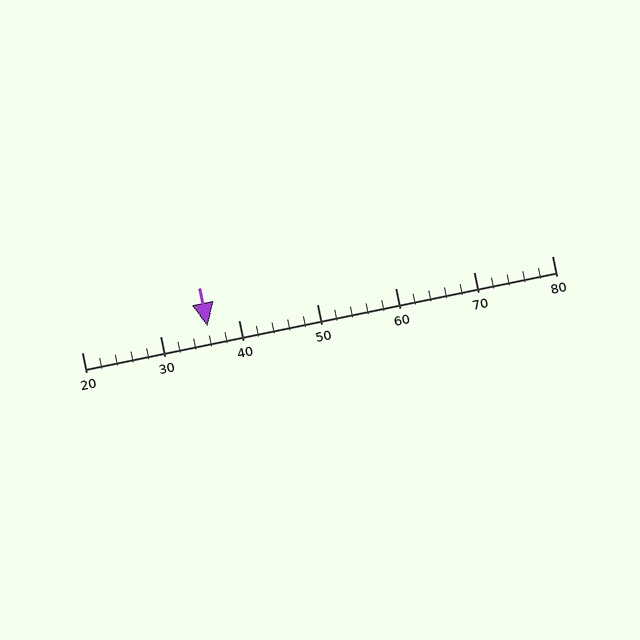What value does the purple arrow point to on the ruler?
The purple arrow points to approximately 36.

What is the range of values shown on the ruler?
The ruler shows values from 20 to 80.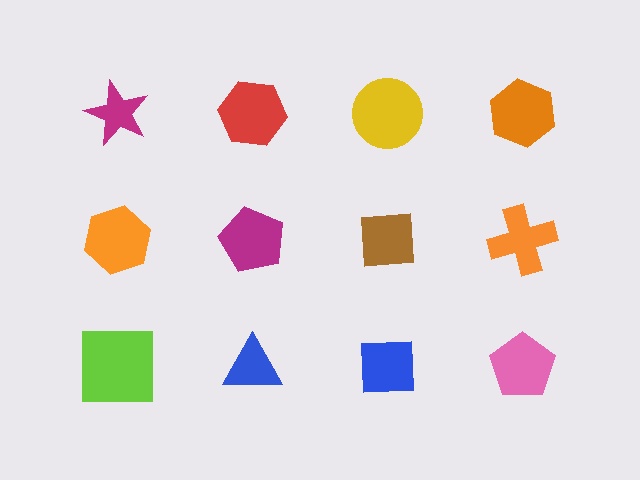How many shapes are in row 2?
4 shapes.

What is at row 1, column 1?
A magenta star.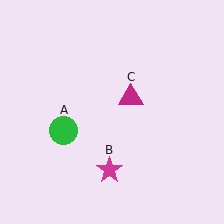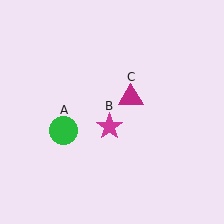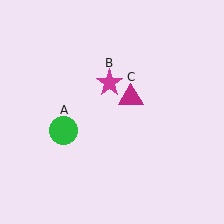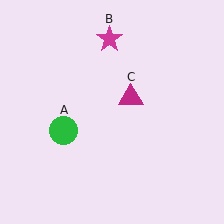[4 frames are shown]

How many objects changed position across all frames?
1 object changed position: magenta star (object B).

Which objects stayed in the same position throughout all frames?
Green circle (object A) and magenta triangle (object C) remained stationary.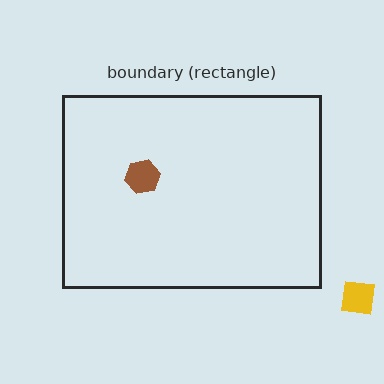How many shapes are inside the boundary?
1 inside, 1 outside.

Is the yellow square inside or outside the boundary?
Outside.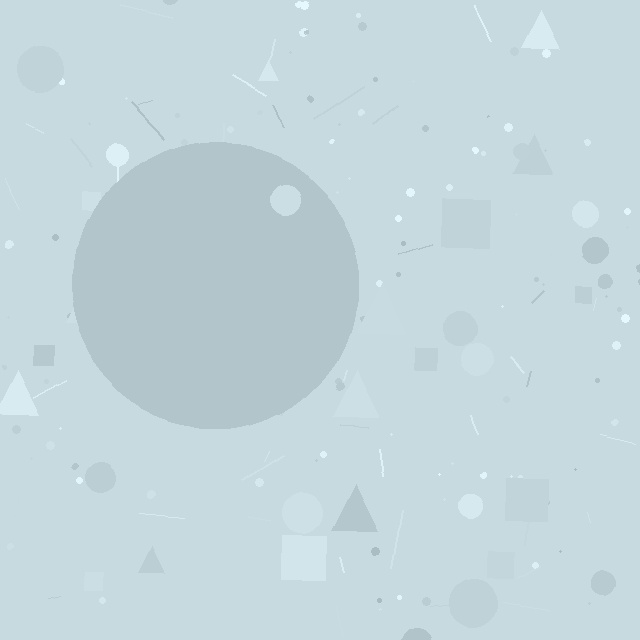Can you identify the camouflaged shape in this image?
The camouflaged shape is a circle.